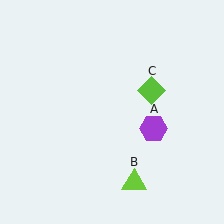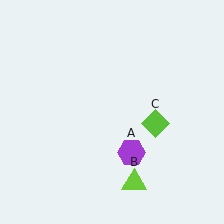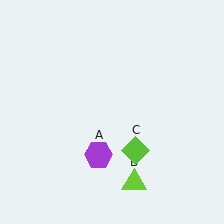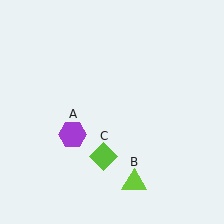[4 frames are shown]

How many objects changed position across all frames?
2 objects changed position: purple hexagon (object A), lime diamond (object C).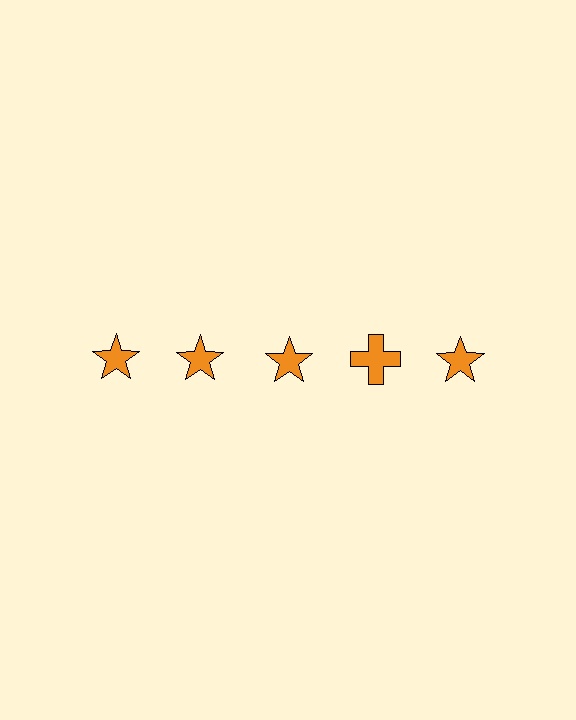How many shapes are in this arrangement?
There are 5 shapes arranged in a grid pattern.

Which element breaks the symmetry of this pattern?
The orange cross in the top row, second from right column breaks the symmetry. All other shapes are orange stars.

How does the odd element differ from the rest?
It has a different shape: cross instead of star.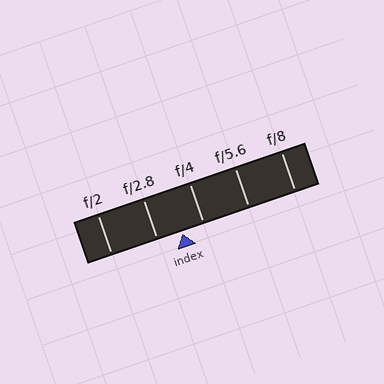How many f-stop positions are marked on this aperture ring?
There are 5 f-stop positions marked.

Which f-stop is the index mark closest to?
The index mark is closest to f/4.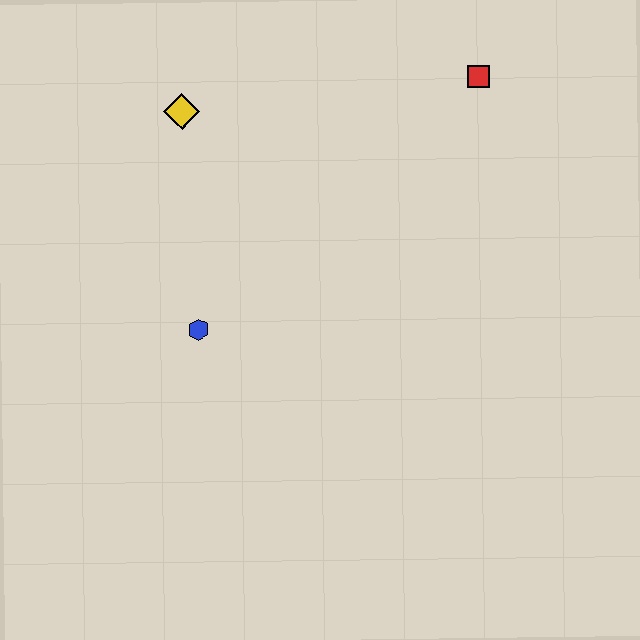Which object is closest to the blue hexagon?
The yellow diamond is closest to the blue hexagon.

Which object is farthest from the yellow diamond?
The red square is farthest from the yellow diamond.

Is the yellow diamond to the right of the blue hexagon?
No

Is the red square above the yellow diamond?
Yes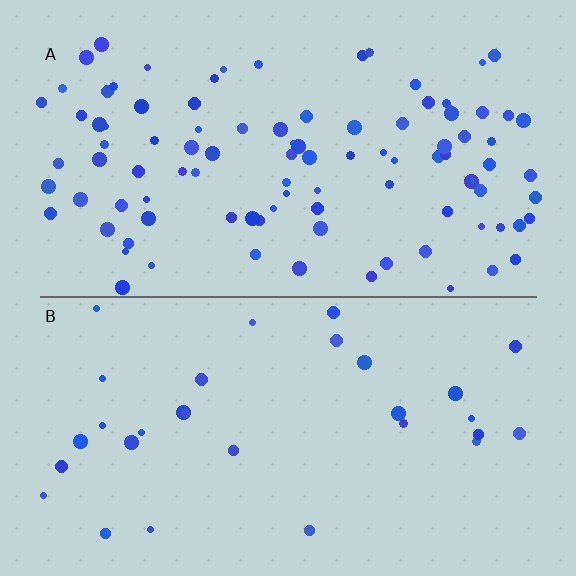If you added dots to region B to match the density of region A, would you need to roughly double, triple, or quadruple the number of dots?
Approximately triple.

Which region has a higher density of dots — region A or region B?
A (the top).